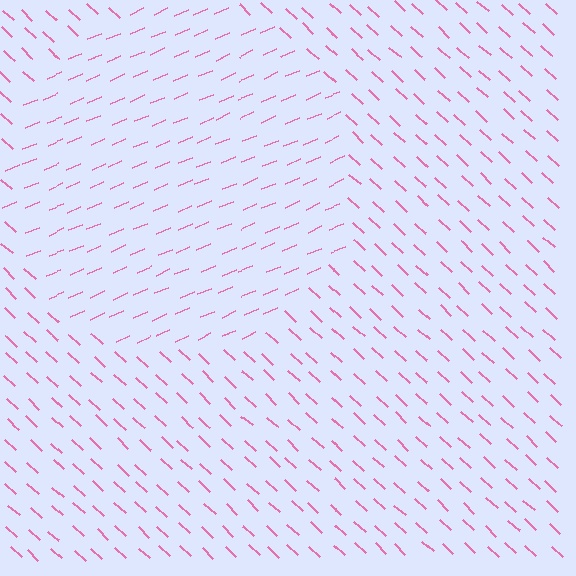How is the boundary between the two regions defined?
The boundary is defined purely by a change in line orientation (approximately 66 degrees difference). All lines are the same color and thickness.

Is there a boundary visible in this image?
Yes, there is a texture boundary formed by a change in line orientation.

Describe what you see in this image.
The image is filled with small pink line segments. A circle region in the image has lines oriented differently from the surrounding lines, creating a visible texture boundary.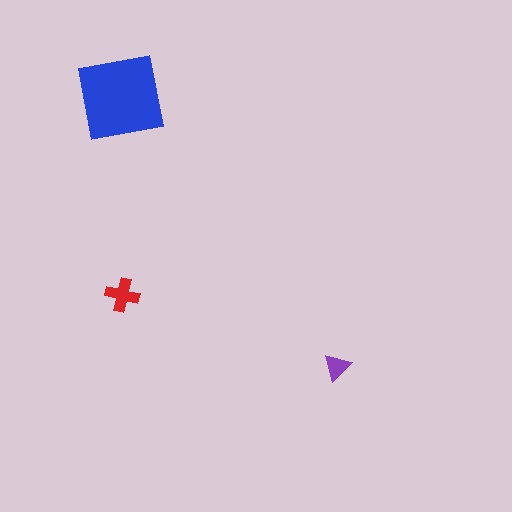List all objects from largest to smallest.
The blue square, the red cross, the purple triangle.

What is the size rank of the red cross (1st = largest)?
2nd.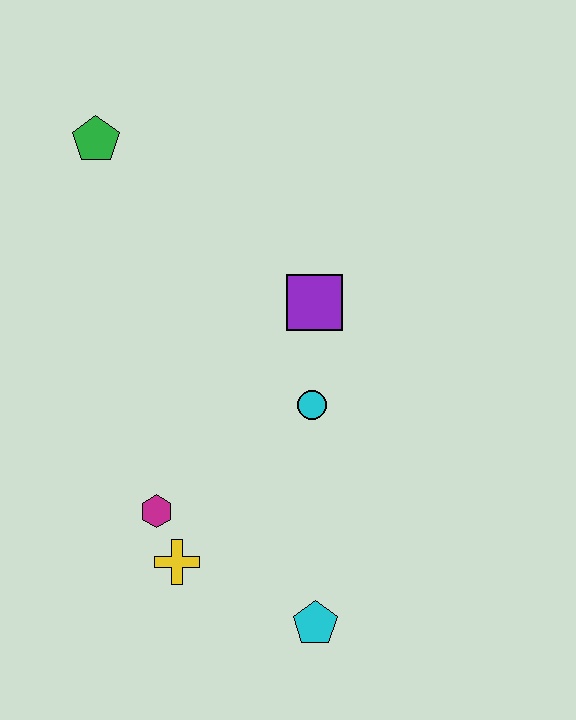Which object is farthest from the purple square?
The cyan pentagon is farthest from the purple square.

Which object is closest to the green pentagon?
The purple square is closest to the green pentagon.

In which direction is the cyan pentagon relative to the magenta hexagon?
The cyan pentagon is to the right of the magenta hexagon.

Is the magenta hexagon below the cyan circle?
Yes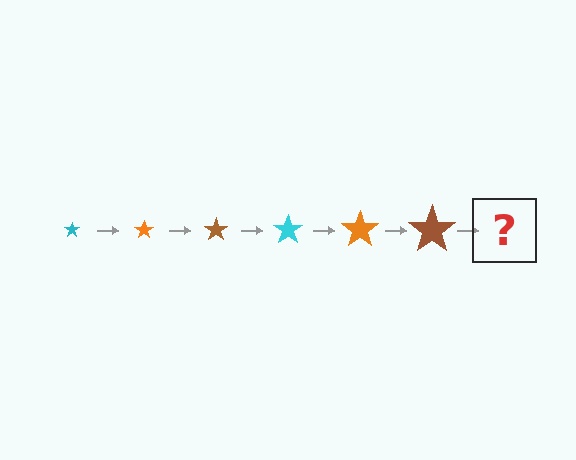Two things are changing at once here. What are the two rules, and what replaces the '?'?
The two rules are that the star grows larger each step and the color cycles through cyan, orange, and brown. The '?' should be a cyan star, larger than the previous one.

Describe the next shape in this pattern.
It should be a cyan star, larger than the previous one.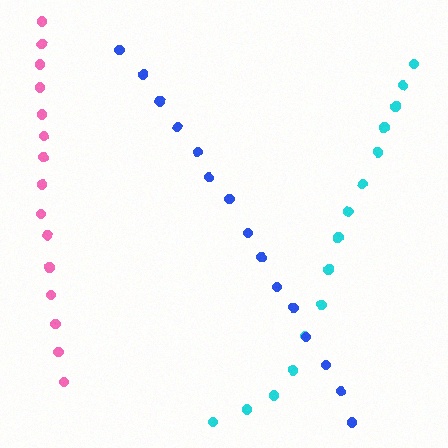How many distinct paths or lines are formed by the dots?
There are 3 distinct paths.